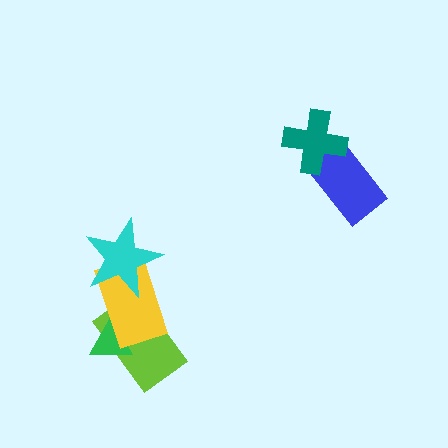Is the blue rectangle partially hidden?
Yes, it is partially covered by another shape.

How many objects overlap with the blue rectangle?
1 object overlaps with the blue rectangle.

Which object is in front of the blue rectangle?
The teal cross is in front of the blue rectangle.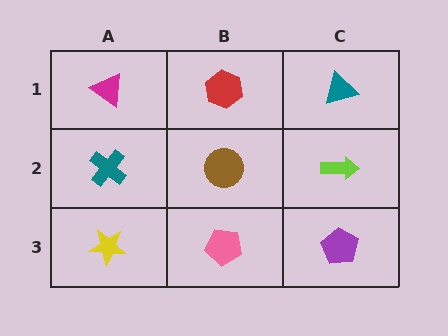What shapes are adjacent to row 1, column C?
A lime arrow (row 2, column C), a red hexagon (row 1, column B).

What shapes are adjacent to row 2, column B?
A red hexagon (row 1, column B), a pink pentagon (row 3, column B), a teal cross (row 2, column A), a lime arrow (row 2, column C).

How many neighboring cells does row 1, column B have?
3.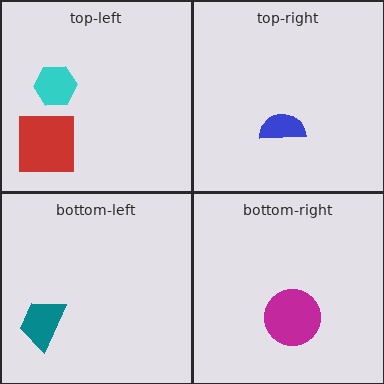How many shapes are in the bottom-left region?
1.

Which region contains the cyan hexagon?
The top-left region.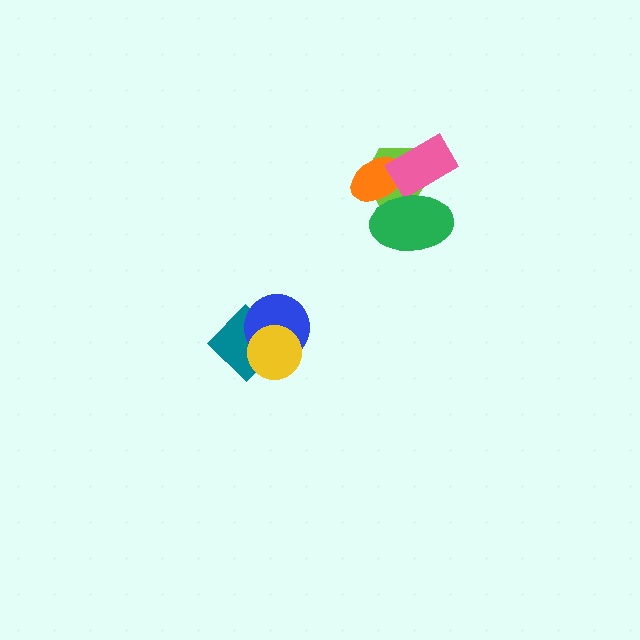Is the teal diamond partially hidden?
Yes, it is partially covered by another shape.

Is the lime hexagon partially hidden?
Yes, it is partially covered by another shape.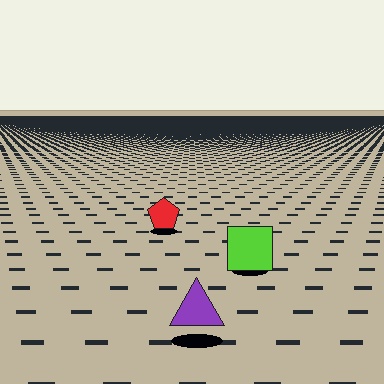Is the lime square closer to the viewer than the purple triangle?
No. The purple triangle is closer — you can tell from the texture gradient: the ground texture is coarser near it.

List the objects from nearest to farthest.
From nearest to farthest: the purple triangle, the lime square, the red pentagon.